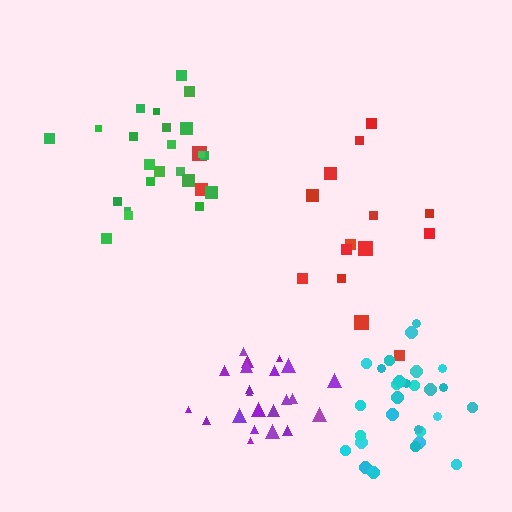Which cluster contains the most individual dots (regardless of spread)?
Cyan (28).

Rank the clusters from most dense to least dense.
cyan, purple, green, red.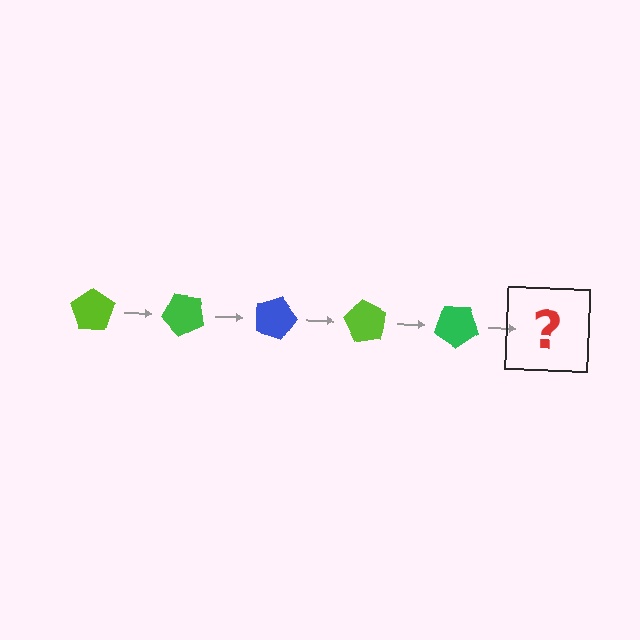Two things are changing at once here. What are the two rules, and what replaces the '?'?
The two rules are that it rotates 45 degrees each step and the color cycles through lime, green, and blue. The '?' should be a blue pentagon, rotated 225 degrees from the start.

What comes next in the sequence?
The next element should be a blue pentagon, rotated 225 degrees from the start.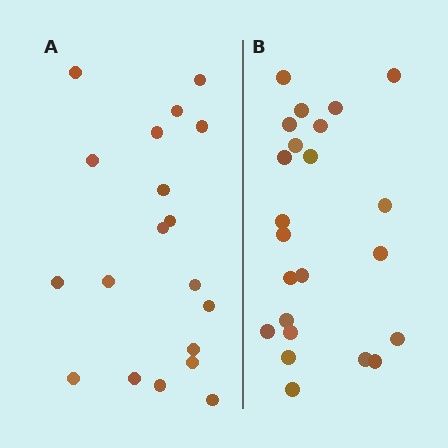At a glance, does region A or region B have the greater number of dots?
Region B (the right region) has more dots.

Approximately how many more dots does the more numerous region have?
Region B has about 4 more dots than region A.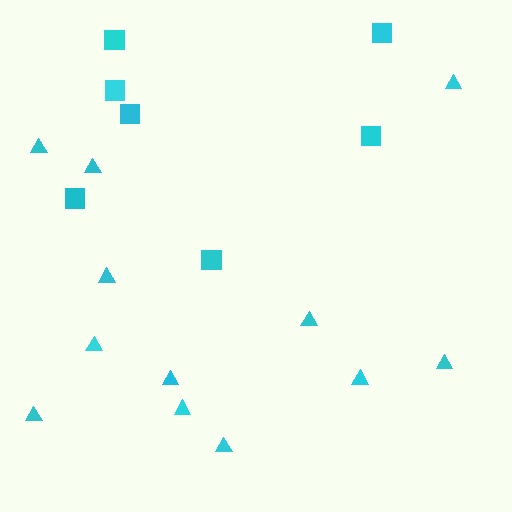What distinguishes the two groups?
There are 2 groups: one group of triangles (12) and one group of squares (7).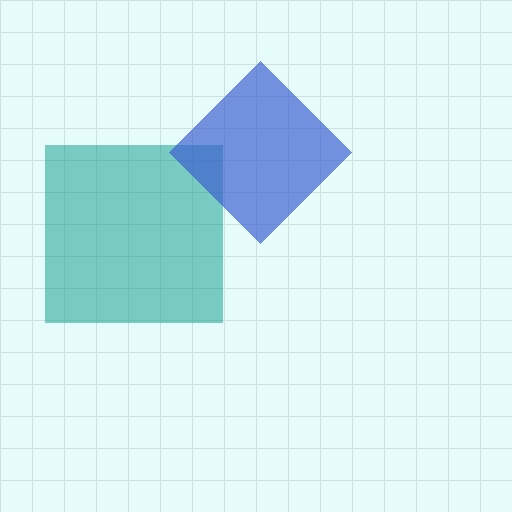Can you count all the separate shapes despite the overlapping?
Yes, there are 2 separate shapes.